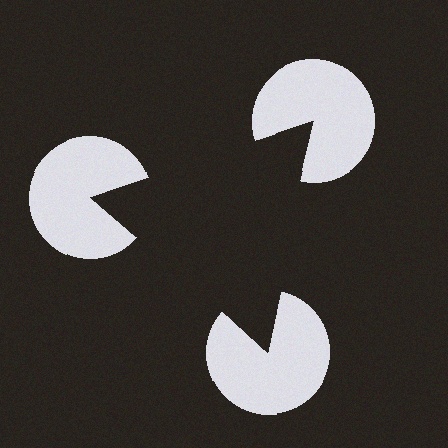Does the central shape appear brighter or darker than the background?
It typically appears slightly darker than the background, even though no actual brightness change is drawn.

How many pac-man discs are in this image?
There are 3 — one at each vertex of the illusory triangle.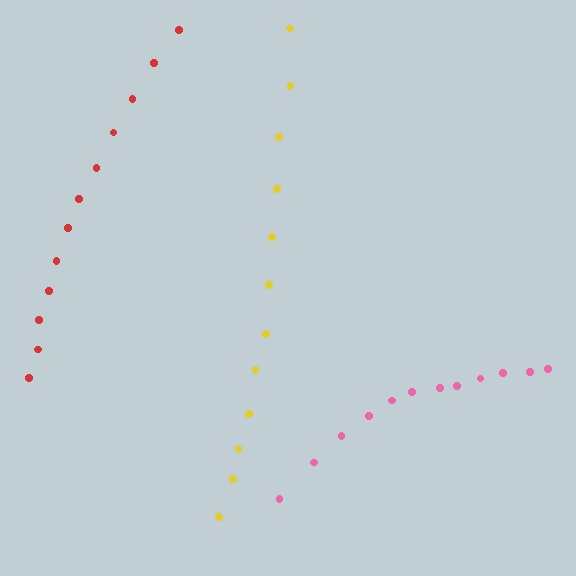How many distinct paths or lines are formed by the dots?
There are 3 distinct paths.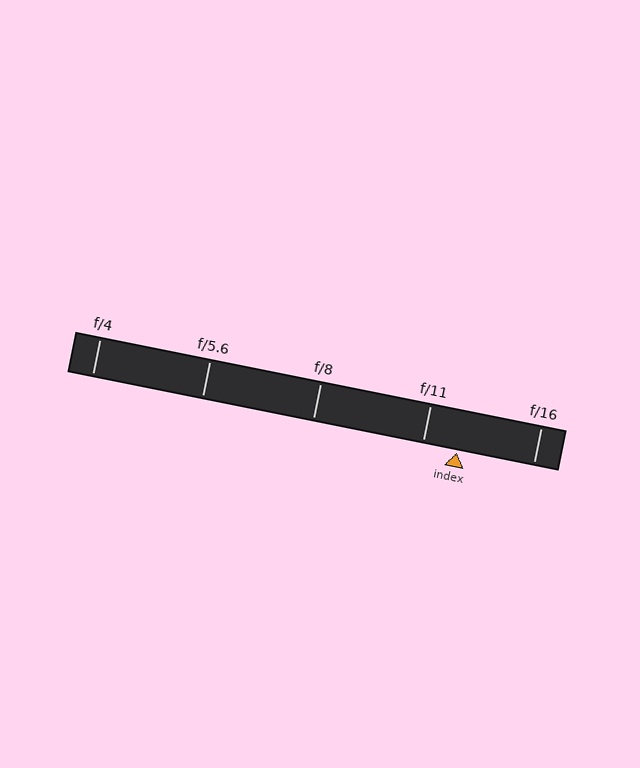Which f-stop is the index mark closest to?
The index mark is closest to f/11.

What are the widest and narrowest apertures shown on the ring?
The widest aperture shown is f/4 and the narrowest is f/16.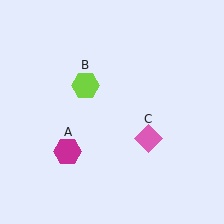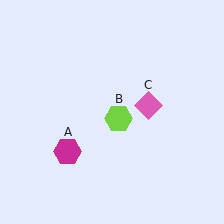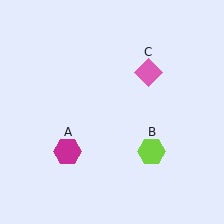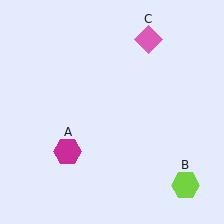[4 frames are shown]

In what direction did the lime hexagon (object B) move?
The lime hexagon (object B) moved down and to the right.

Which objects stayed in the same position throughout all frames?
Magenta hexagon (object A) remained stationary.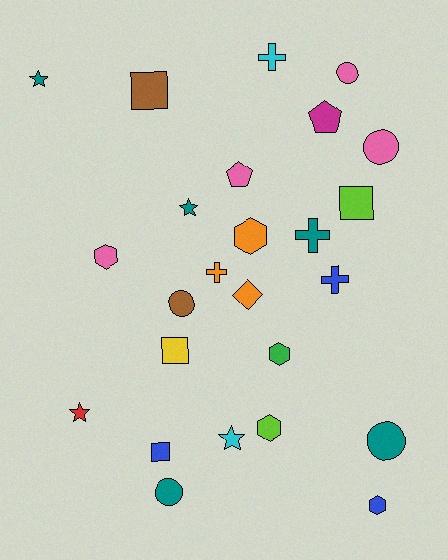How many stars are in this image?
There are 4 stars.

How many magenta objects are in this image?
There is 1 magenta object.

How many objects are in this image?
There are 25 objects.